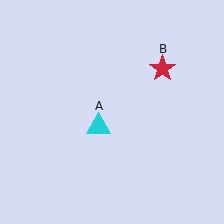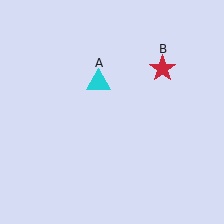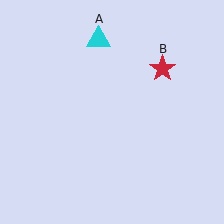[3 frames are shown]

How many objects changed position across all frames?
1 object changed position: cyan triangle (object A).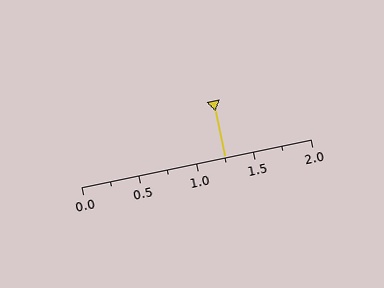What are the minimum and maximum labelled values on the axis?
The axis runs from 0.0 to 2.0.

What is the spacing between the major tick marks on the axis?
The major ticks are spaced 0.5 apart.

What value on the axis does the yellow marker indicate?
The marker indicates approximately 1.25.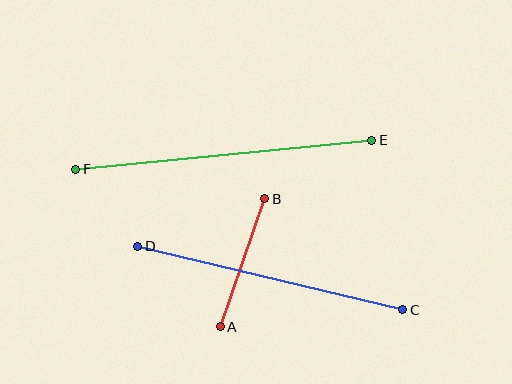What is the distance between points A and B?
The distance is approximately 136 pixels.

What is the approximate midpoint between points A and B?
The midpoint is at approximately (242, 263) pixels.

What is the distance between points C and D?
The distance is approximately 272 pixels.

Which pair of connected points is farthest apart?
Points E and F are farthest apart.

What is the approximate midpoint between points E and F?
The midpoint is at approximately (224, 155) pixels.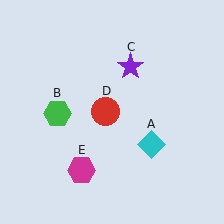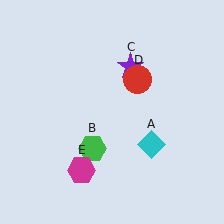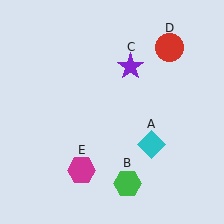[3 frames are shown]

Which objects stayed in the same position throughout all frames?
Cyan diamond (object A) and purple star (object C) and magenta hexagon (object E) remained stationary.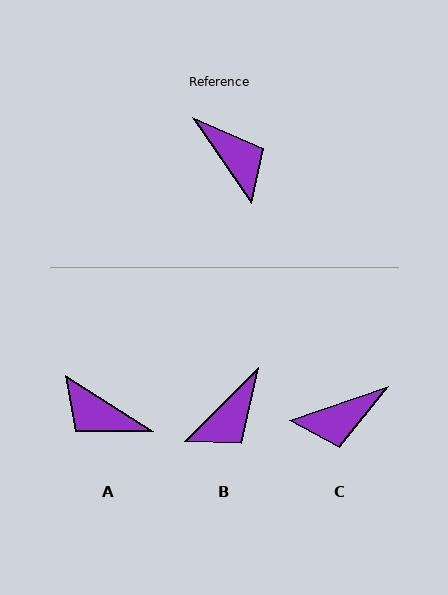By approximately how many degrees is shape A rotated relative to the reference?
Approximately 157 degrees clockwise.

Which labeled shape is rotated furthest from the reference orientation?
A, about 157 degrees away.